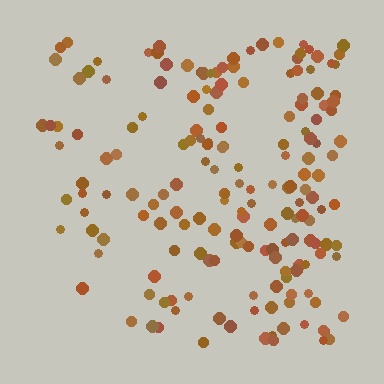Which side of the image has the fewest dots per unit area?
The left.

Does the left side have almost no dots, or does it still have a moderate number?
Still a moderate number, just noticeably fewer than the right.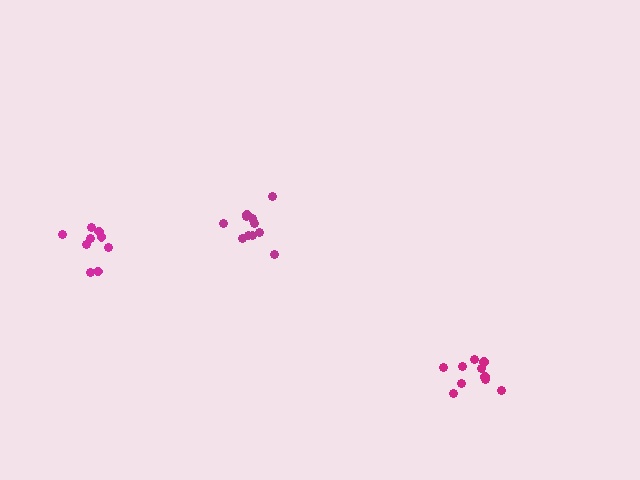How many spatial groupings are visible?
There are 3 spatial groupings.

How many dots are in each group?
Group 1: 9 dots, Group 2: 11 dots, Group 3: 11 dots (31 total).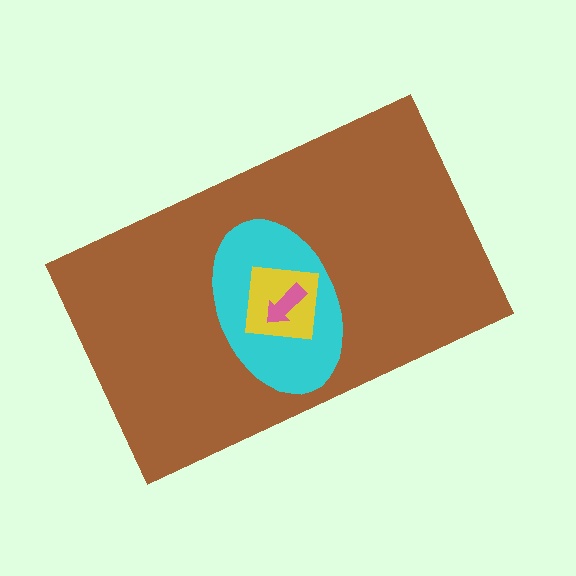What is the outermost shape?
The brown rectangle.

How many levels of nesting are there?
4.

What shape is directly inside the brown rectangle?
The cyan ellipse.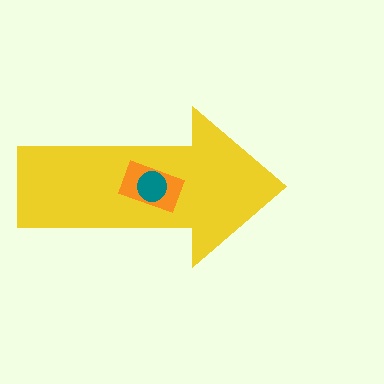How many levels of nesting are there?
3.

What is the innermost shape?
The teal circle.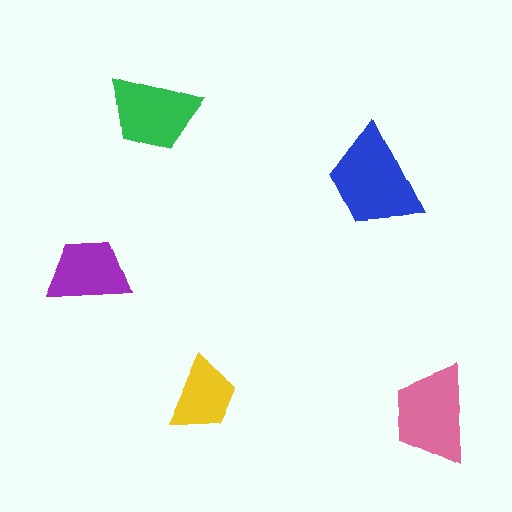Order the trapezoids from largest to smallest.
the blue one, the pink one, the green one, the purple one, the yellow one.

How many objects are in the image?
There are 5 objects in the image.